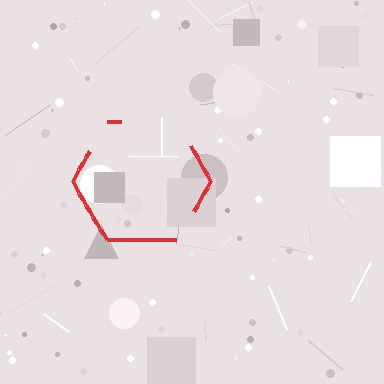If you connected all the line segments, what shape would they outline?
They would outline a hexagon.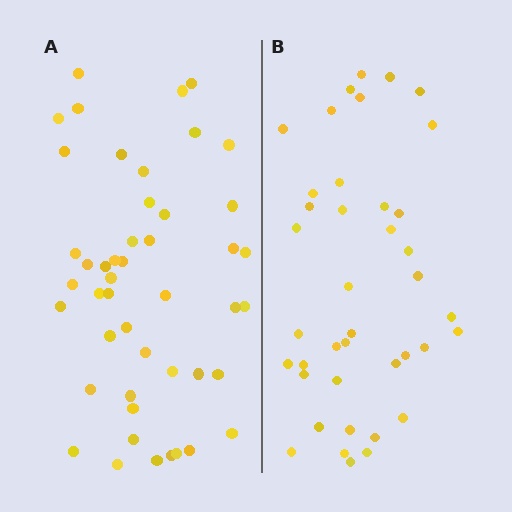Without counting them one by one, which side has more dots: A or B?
Region A (the left region) has more dots.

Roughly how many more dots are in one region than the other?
Region A has roughly 8 or so more dots than region B.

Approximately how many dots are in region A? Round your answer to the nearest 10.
About 50 dots. (The exact count is 47, which rounds to 50.)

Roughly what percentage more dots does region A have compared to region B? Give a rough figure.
About 20% more.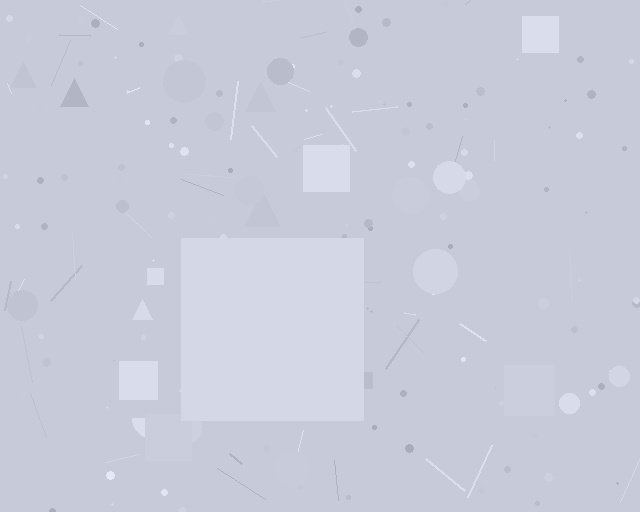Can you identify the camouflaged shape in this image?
The camouflaged shape is a square.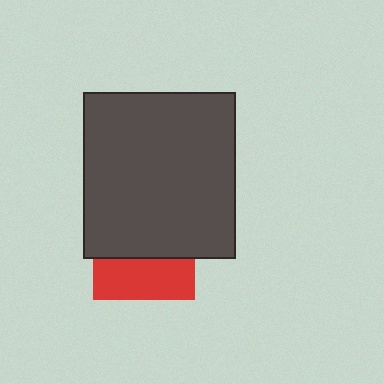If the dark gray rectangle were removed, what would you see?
You would see the complete red square.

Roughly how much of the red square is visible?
A small part of it is visible (roughly 39%).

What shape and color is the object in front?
The object in front is a dark gray rectangle.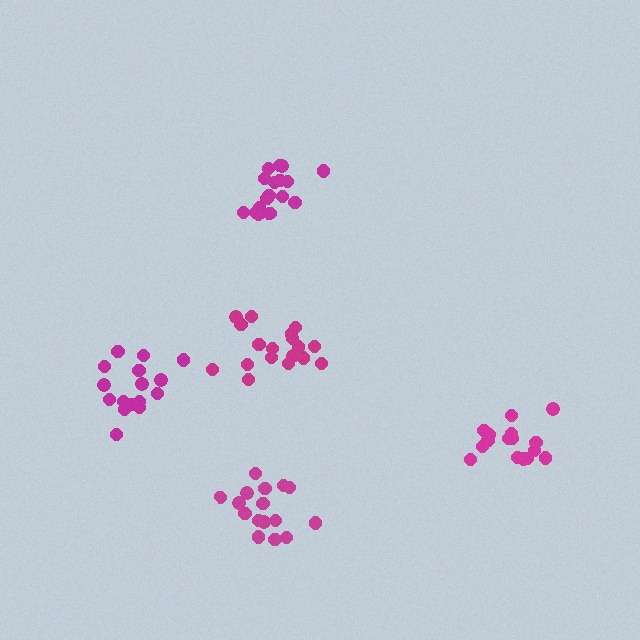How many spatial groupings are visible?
There are 5 spatial groupings.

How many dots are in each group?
Group 1: 17 dots, Group 2: 16 dots, Group 3: 18 dots, Group 4: 18 dots, Group 5: 16 dots (85 total).